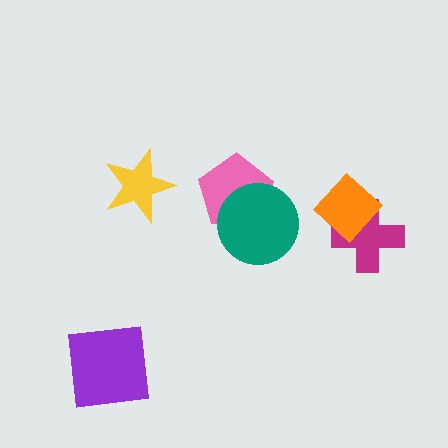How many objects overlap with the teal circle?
1 object overlaps with the teal circle.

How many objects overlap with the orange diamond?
1 object overlaps with the orange diamond.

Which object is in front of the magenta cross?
The orange diamond is in front of the magenta cross.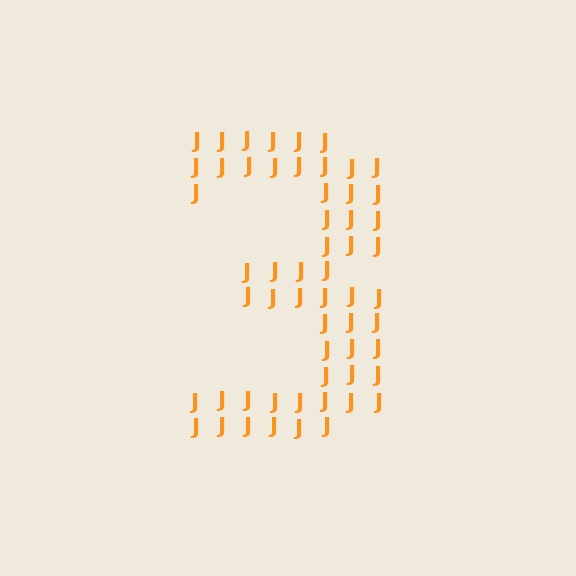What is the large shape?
The large shape is the digit 3.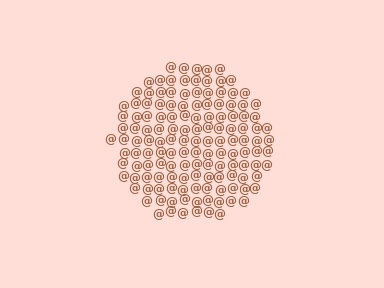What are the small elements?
The small elements are at signs.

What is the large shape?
The large shape is a circle.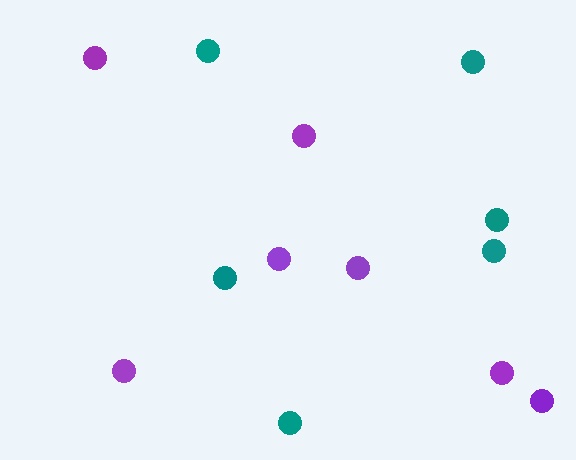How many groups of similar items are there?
There are 2 groups: one group of teal circles (6) and one group of purple circles (7).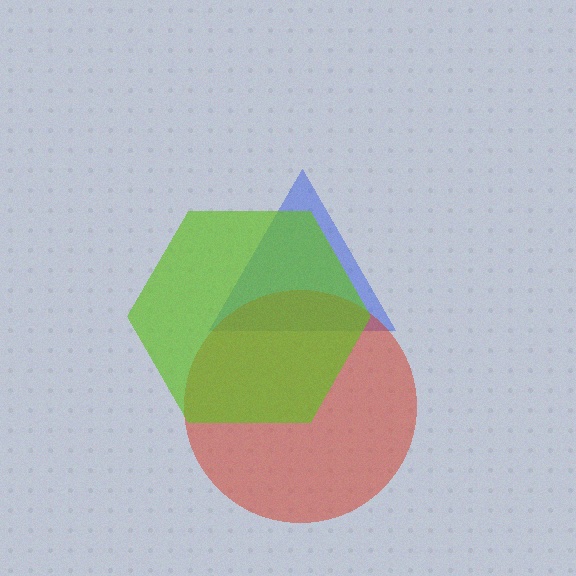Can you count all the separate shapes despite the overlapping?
Yes, there are 3 separate shapes.